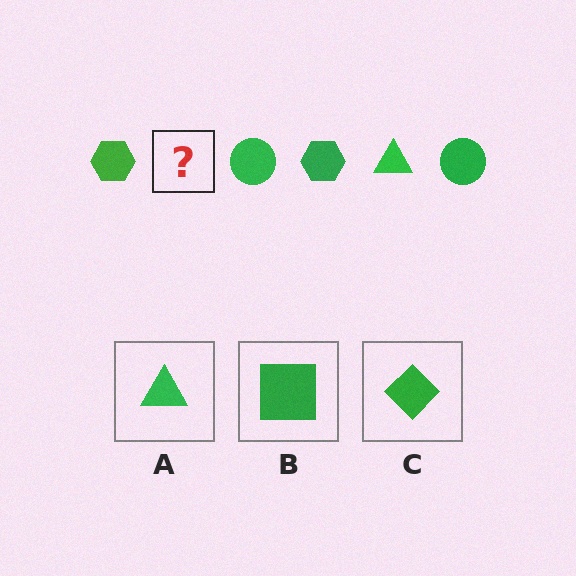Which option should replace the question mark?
Option A.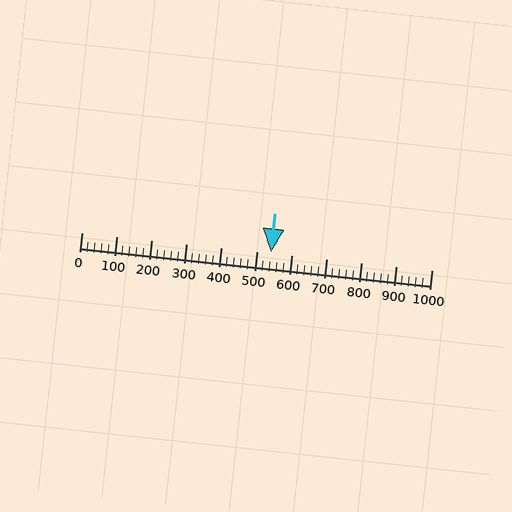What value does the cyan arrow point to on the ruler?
The cyan arrow points to approximately 540.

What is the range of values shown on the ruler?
The ruler shows values from 0 to 1000.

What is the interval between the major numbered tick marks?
The major tick marks are spaced 100 units apart.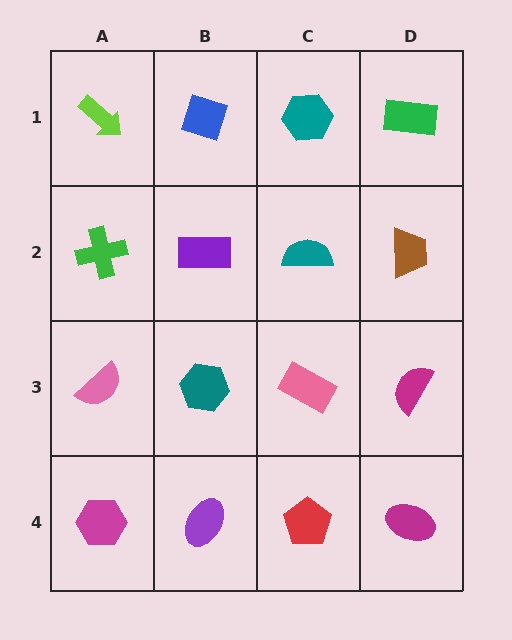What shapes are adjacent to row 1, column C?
A teal semicircle (row 2, column C), a blue diamond (row 1, column B), a green rectangle (row 1, column D).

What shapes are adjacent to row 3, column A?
A green cross (row 2, column A), a magenta hexagon (row 4, column A), a teal hexagon (row 3, column B).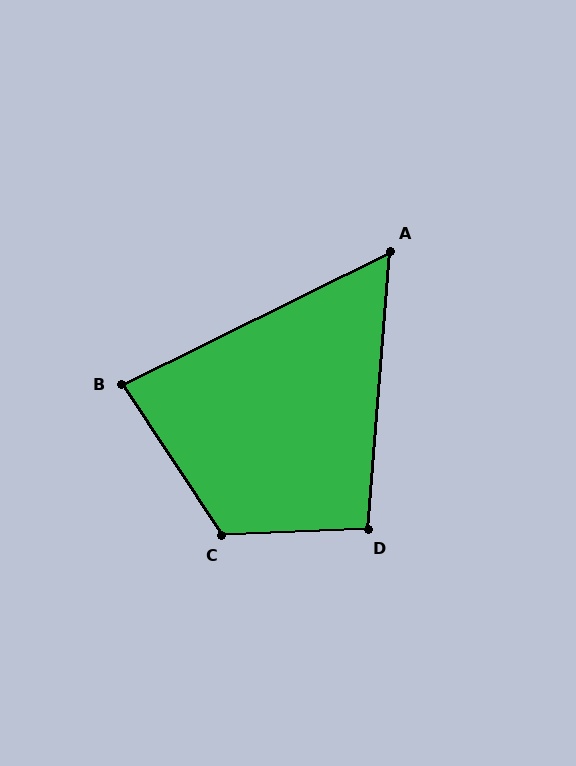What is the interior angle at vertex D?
Approximately 97 degrees (obtuse).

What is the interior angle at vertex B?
Approximately 83 degrees (acute).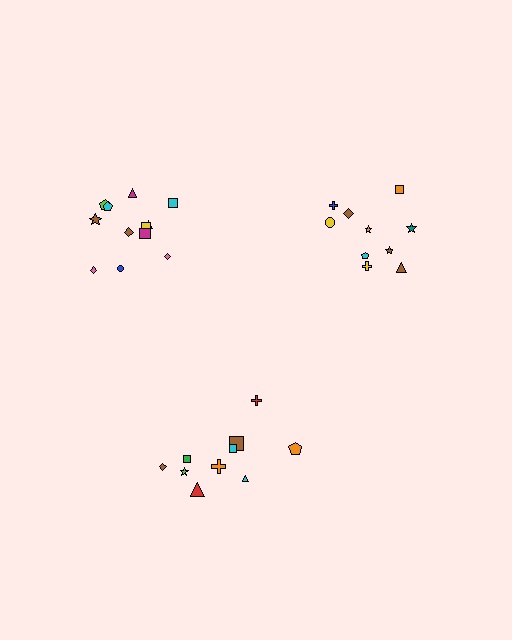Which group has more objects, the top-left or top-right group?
The top-left group.